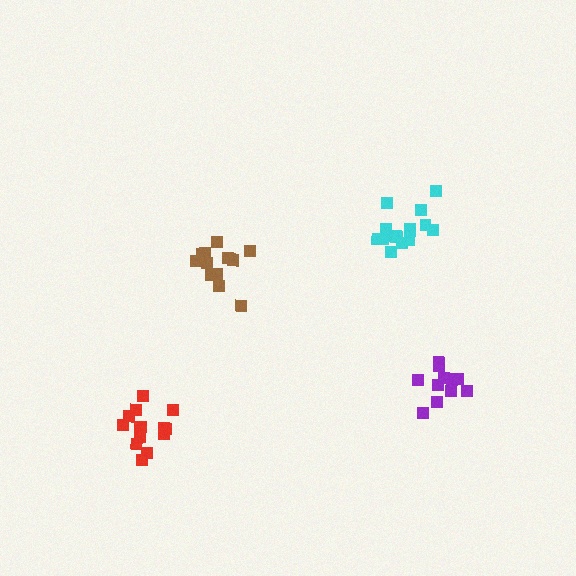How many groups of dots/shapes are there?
There are 4 groups.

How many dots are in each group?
Group 1: 14 dots, Group 2: 12 dots, Group 3: 14 dots, Group 4: 14 dots (54 total).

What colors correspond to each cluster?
The clusters are colored: brown, purple, red, cyan.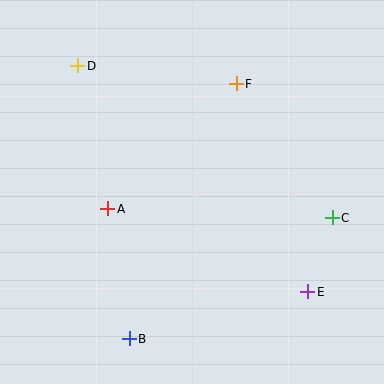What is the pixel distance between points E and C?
The distance between E and C is 78 pixels.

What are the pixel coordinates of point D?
Point D is at (78, 66).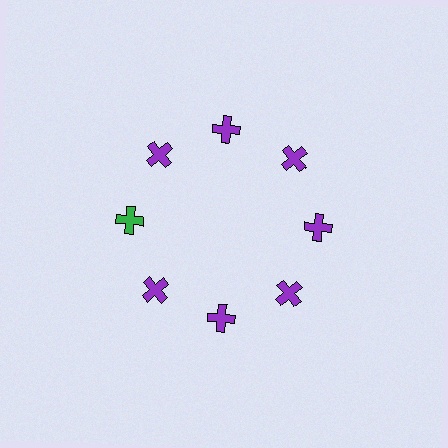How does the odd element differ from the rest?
It has a different color: green instead of purple.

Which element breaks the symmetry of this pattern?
The green cross at roughly the 9 o'clock position breaks the symmetry. All other shapes are purple crosses.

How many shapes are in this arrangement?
There are 8 shapes arranged in a ring pattern.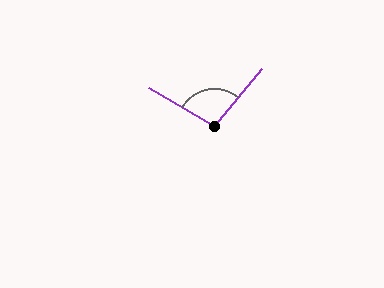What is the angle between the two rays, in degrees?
Approximately 99 degrees.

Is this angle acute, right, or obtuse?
It is obtuse.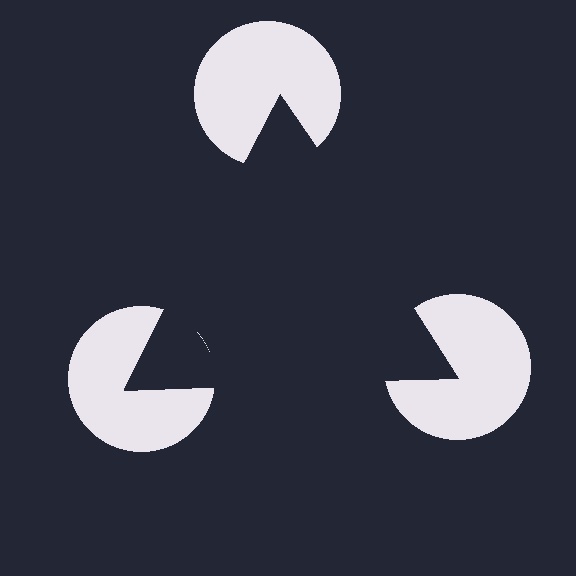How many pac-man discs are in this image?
There are 3 — one at each vertex of the illusory triangle.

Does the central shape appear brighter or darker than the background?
It typically appears slightly darker than the background, even though no actual brightness change is drawn.